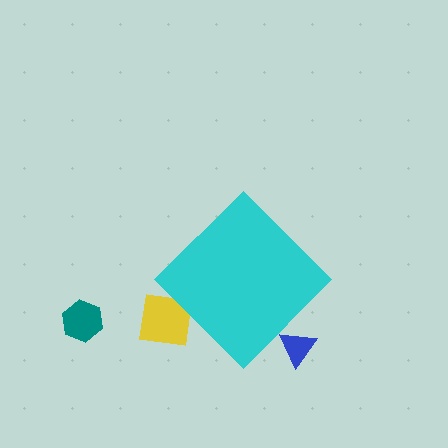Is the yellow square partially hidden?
Yes, the yellow square is partially hidden behind the cyan diamond.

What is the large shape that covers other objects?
A cyan diamond.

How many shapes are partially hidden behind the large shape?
2 shapes are partially hidden.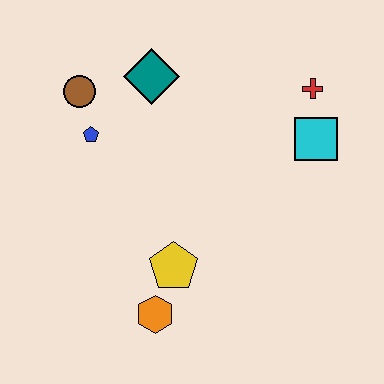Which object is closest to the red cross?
The cyan square is closest to the red cross.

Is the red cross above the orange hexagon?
Yes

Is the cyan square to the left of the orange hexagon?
No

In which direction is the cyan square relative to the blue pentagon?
The cyan square is to the right of the blue pentagon.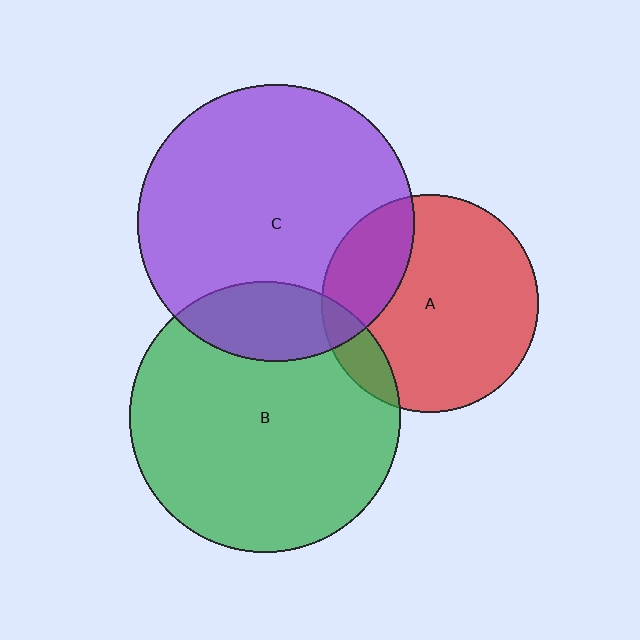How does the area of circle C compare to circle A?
Approximately 1.6 times.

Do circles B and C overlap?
Yes.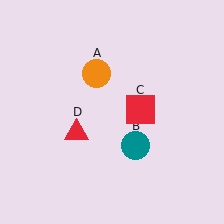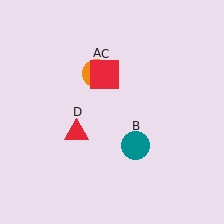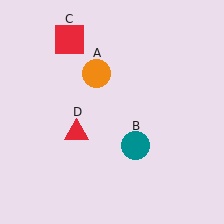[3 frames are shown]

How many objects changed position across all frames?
1 object changed position: red square (object C).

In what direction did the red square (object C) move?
The red square (object C) moved up and to the left.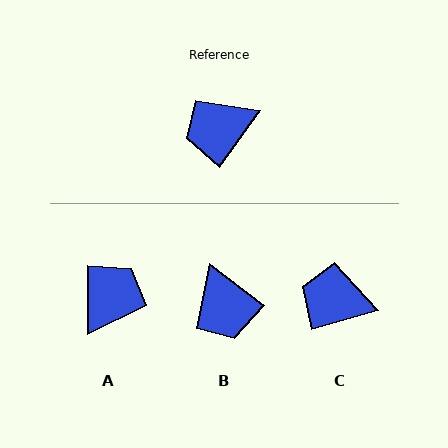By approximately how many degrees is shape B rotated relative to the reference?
Approximately 88 degrees counter-clockwise.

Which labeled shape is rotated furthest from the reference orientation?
A, about 145 degrees away.